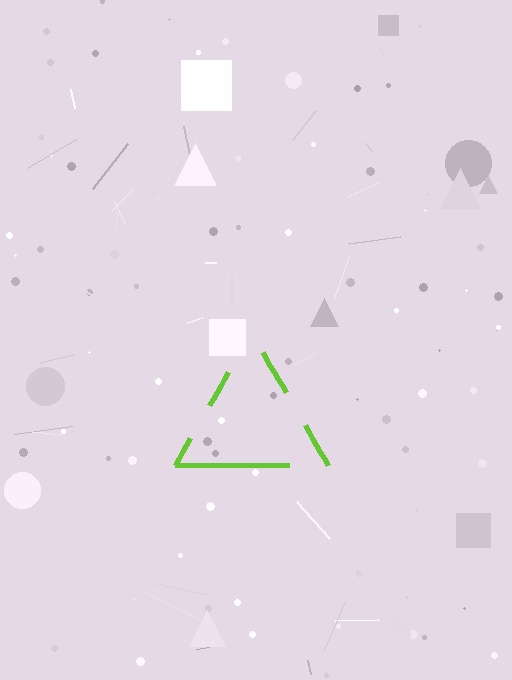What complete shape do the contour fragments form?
The contour fragments form a triangle.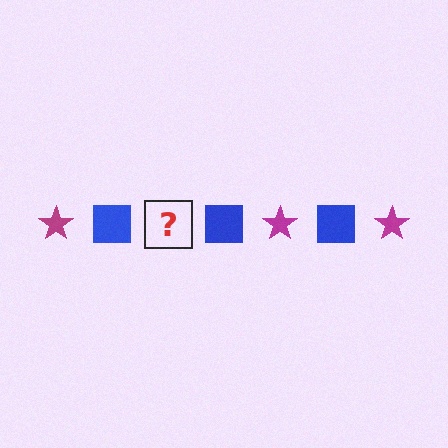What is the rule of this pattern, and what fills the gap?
The rule is that the pattern alternates between magenta star and blue square. The gap should be filled with a magenta star.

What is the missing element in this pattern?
The missing element is a magenta star.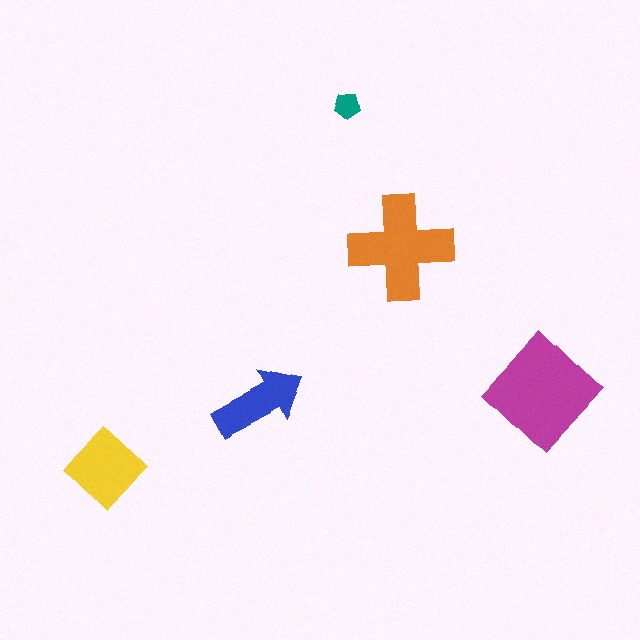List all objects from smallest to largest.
The teal pentagon, the blue arrow, the yellow diamond, the orange cross, the magenta diamond.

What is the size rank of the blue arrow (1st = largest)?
4th.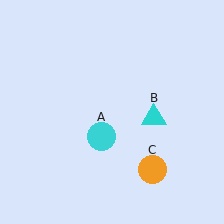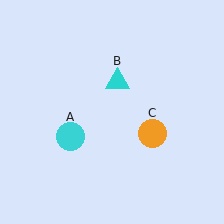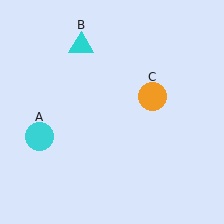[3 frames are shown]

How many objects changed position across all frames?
3 objects changed position: cyan circle (object A), cyan triangle (object B), orange circle (object C).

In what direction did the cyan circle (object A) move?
The cyan circle (object A) moved left.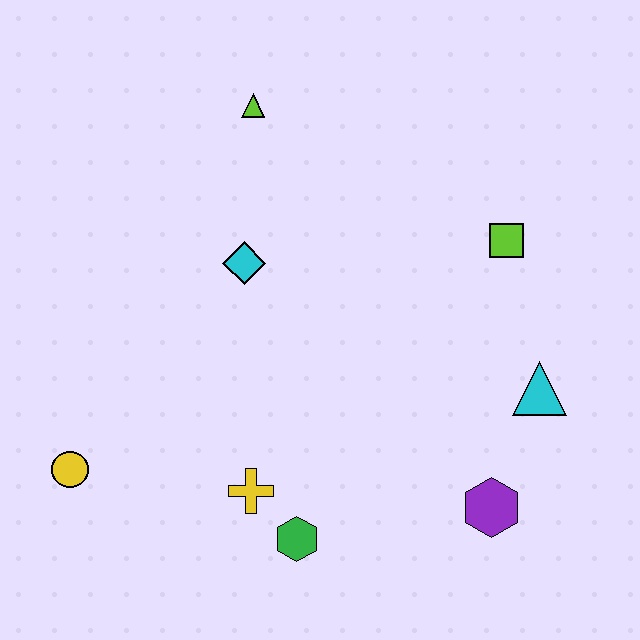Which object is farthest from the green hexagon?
The lime triangle is farthest from the green hexagon.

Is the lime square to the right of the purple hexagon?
Yes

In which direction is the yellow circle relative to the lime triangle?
The yellow circle is below the lime triangle.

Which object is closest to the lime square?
The cyan triangle is closest to the lime square.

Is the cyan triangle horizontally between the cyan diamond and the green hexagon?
No